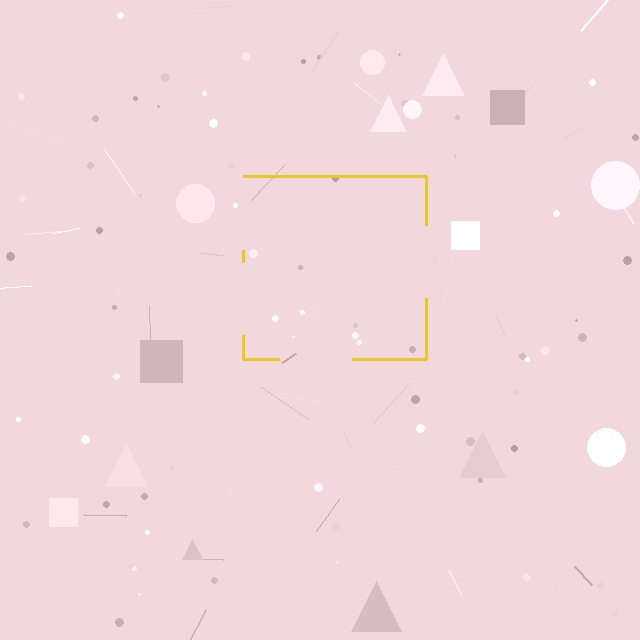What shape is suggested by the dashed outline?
The dashed outline suggests a square.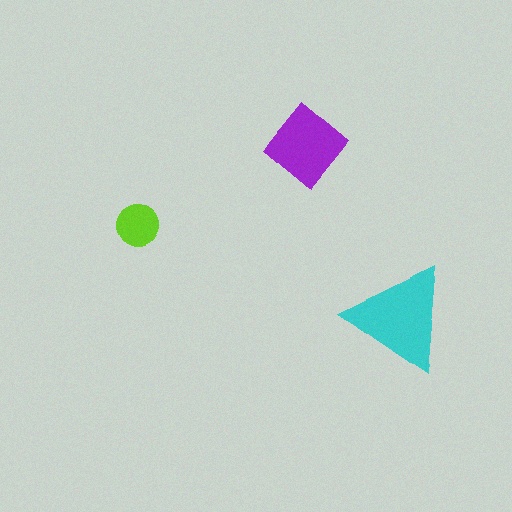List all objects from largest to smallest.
The cyan triangle, the purple diamond, the lime circle.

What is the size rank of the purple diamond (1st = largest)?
2nd.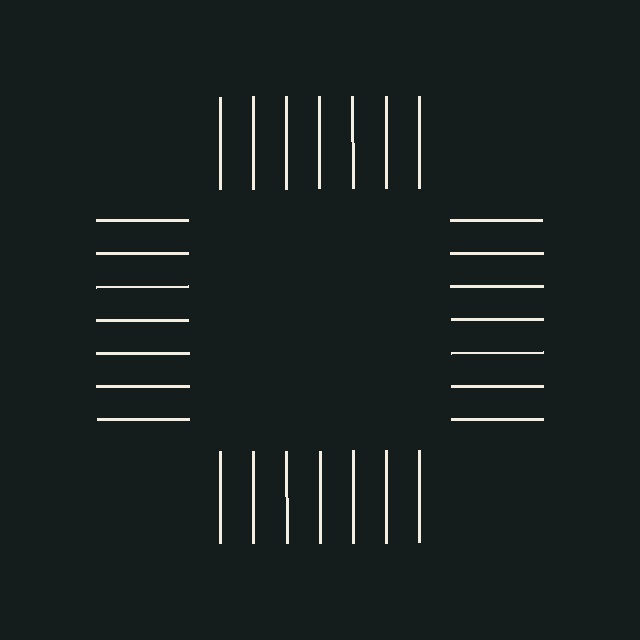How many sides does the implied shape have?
4 sides — the line-ends trace a square.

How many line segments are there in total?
28 — 7 along each of the 4 edges.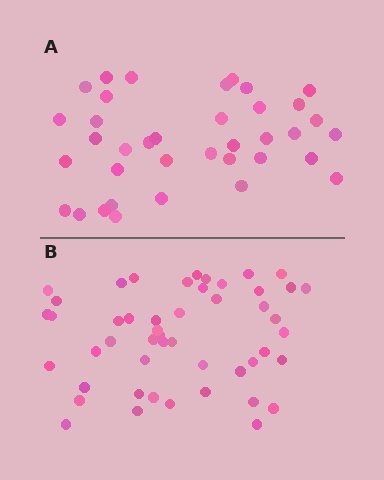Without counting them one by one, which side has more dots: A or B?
Region B (the bottom region) has more dots.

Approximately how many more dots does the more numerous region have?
Region B has roughly 12 or so more dots than region A.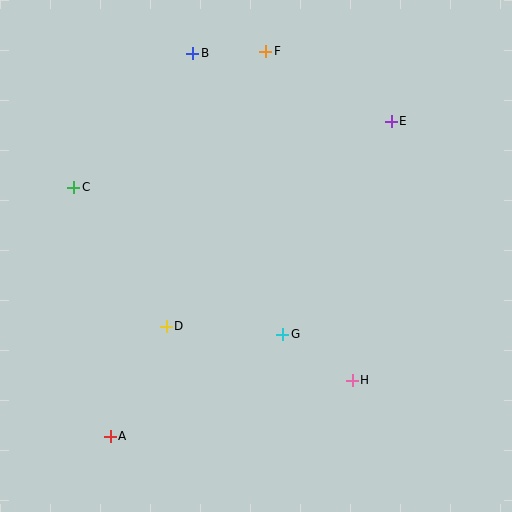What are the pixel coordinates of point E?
Point E is at (391, 121).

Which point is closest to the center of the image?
Point G at (283, 334) is closest to the center.